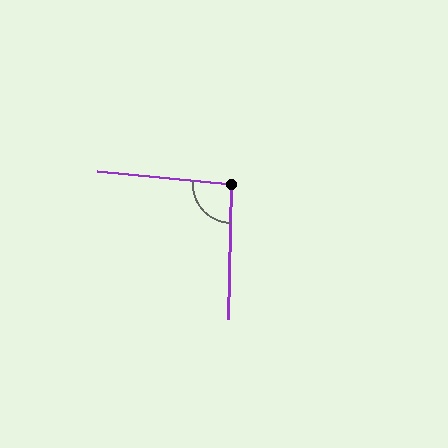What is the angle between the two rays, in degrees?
Approximately 94 degrees.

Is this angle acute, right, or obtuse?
It is approximately a right angle.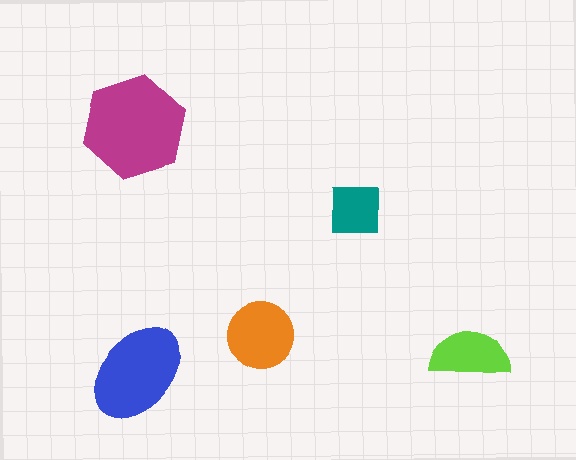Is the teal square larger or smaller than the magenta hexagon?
Smaller.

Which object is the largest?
The magenta hexagon.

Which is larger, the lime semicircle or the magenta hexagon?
The magenta hexagon.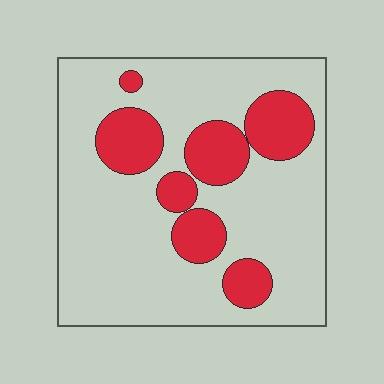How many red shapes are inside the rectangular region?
7.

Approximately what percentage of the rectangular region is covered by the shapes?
Approximately 25%.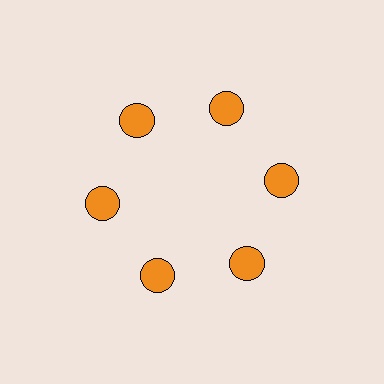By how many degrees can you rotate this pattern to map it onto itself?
The pattern maps onto itself every 60 degrees of rotation.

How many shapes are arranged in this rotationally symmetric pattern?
There are 6 shapes, arranged in 6 groups of 1.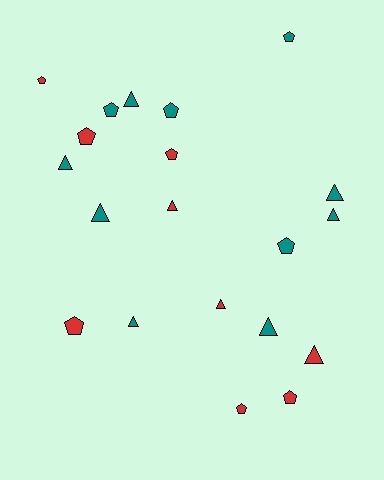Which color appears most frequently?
Teal, with 11 objects.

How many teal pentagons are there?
There are 4 teal pentagons.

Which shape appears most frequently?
Triangle, with 10 objects.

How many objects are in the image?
There are 20 objects.